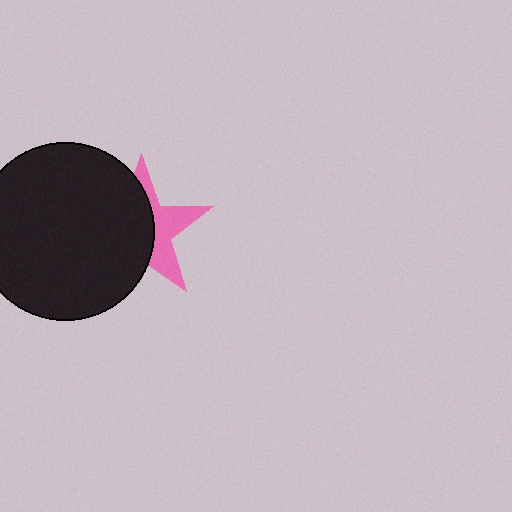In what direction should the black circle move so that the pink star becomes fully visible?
The black circle should move left. That is the shortest direction to clear the overlap and leave the pink star fully visible.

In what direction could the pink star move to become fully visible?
The pink star could move right. That would shift it out from behind the black circle entirely.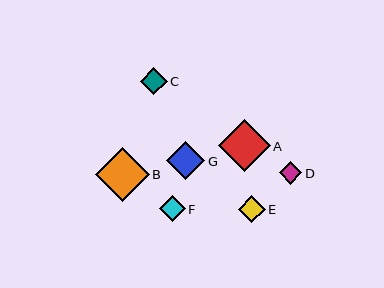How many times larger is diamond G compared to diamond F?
Diamond G is approximately 1.5 times the size of diamond F.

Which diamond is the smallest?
Diamond D is the smallest with a size of approximately 23 pixels.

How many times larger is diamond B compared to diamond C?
Diamond B is approximately 2.0 times the size of diamond C.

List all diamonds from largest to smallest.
From largest to smallest: B, A, G, E, C, F, D.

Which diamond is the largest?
Diamond B is the largest with a size of approximately 54 pixels.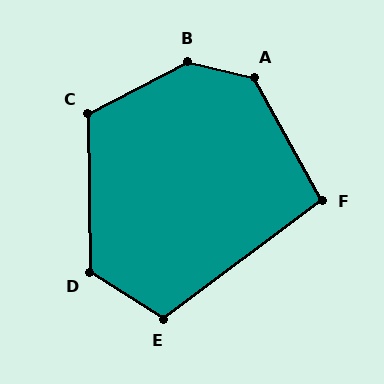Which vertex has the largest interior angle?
B, at approximately 139 degrees.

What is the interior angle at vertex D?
Approximately 123 degrees (obtuse).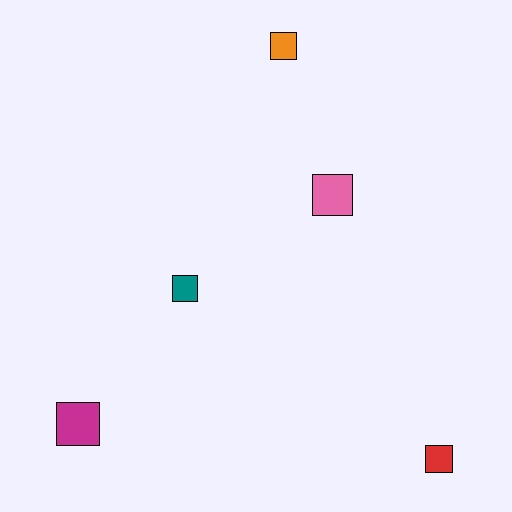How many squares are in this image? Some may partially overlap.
There are 5 squares.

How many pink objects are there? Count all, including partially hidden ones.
There is 1 pink object.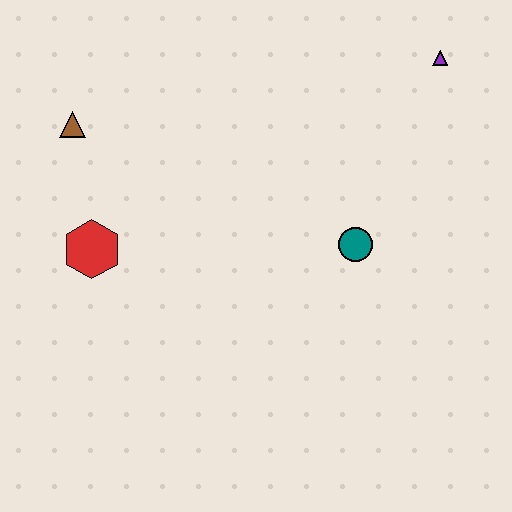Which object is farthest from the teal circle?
The brown triangle is farthest from the teal circle.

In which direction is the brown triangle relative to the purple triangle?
The brown triangle is to the left of the purple triangle.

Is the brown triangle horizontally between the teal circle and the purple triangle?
No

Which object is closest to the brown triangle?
The red hexagon is closest to the brown triangle.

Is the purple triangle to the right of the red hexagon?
Yes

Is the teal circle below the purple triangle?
Yes